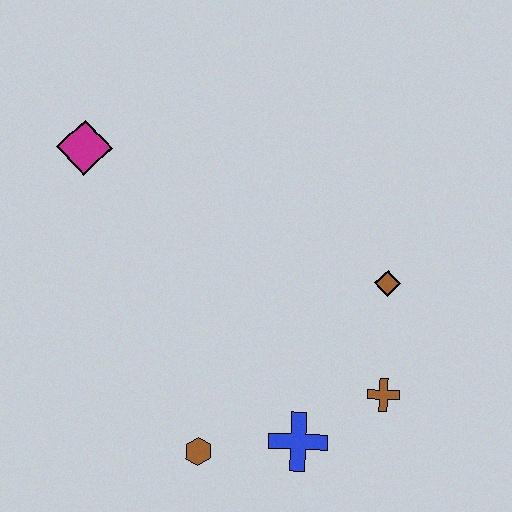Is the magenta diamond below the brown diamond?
No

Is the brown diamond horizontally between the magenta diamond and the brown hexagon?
No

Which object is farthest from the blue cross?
The magenta diamond is farthest from the blue cross.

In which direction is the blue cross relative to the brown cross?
The blue cross is to the left of the brown cross.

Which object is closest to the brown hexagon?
The blue cross is closest to the brown hexagon.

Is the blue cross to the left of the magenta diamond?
No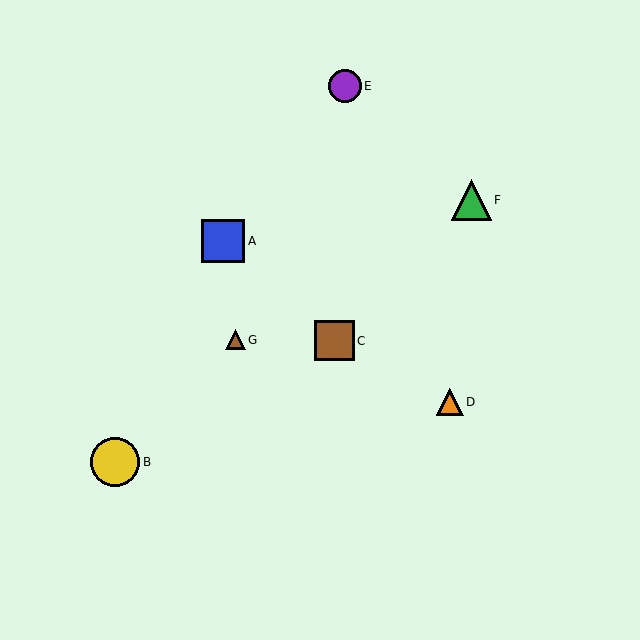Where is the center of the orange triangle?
The center of the orange triangle is at (450, 402).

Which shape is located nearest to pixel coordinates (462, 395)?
The orange triangle (labeled D) at (450, 402) is nearest to that location.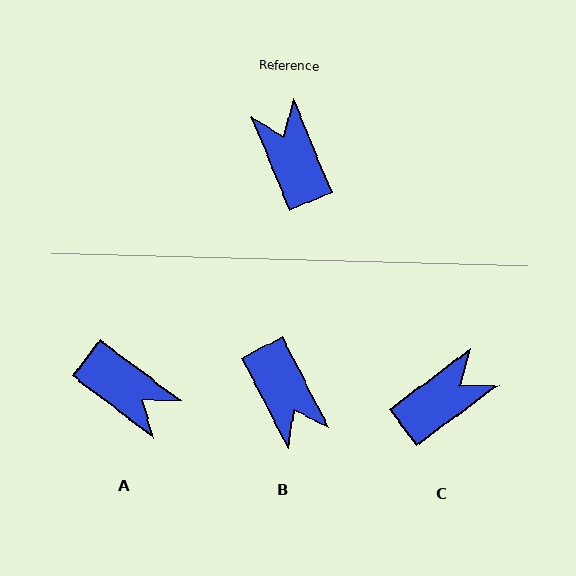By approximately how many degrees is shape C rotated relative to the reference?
Approximately 76 degrees clockwise.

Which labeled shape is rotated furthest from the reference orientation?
B, about 175 degrees away.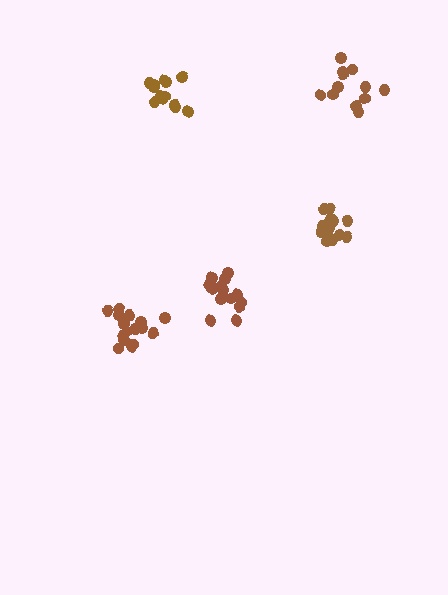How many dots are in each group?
Group 1: 12 dots, Group 2: 14 dots, Group 3: 17 dots, Group 4: 14 dots, Group 5: 15 dots (72 total).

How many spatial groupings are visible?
There are 5 spatial groupings.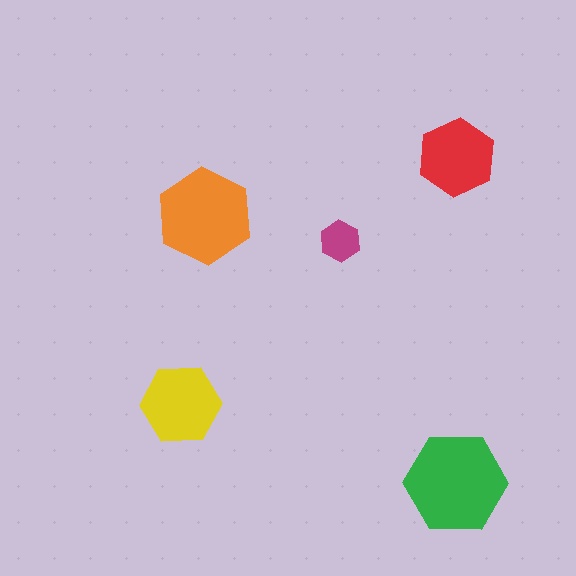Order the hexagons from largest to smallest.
the green one, the orange one, the yellow one, the red one, the magenta one.